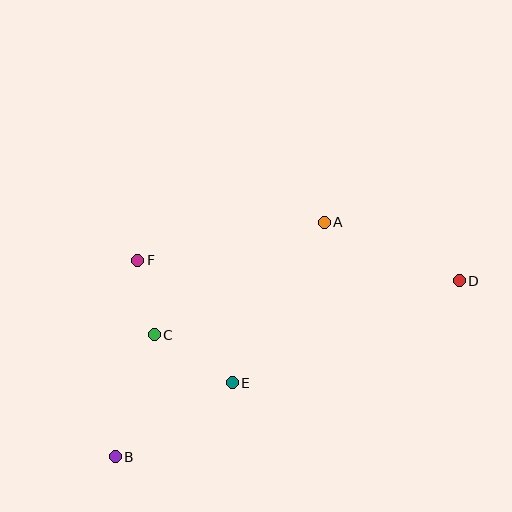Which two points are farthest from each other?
Points B and D are farthest from each other.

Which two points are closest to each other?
Points C and F are closest to each other.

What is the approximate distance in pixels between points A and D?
The distance between A and D is approximately 147 pixels.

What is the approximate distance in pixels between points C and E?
The distance between C and E is approximately 92 pixels.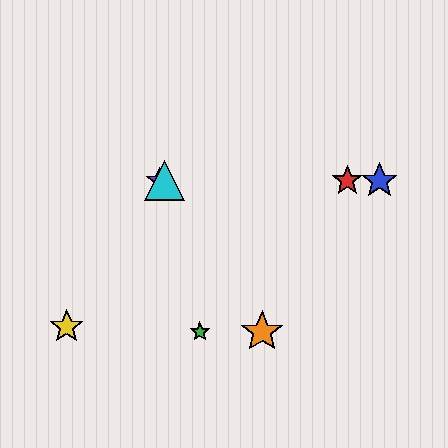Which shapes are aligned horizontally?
The red star, the blue star, the purple star, the cyan triangle are aligned horizontally.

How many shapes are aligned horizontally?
4 shapes (the red star, the blue star, the purple star, the cyan triangle) are aligned horizontally.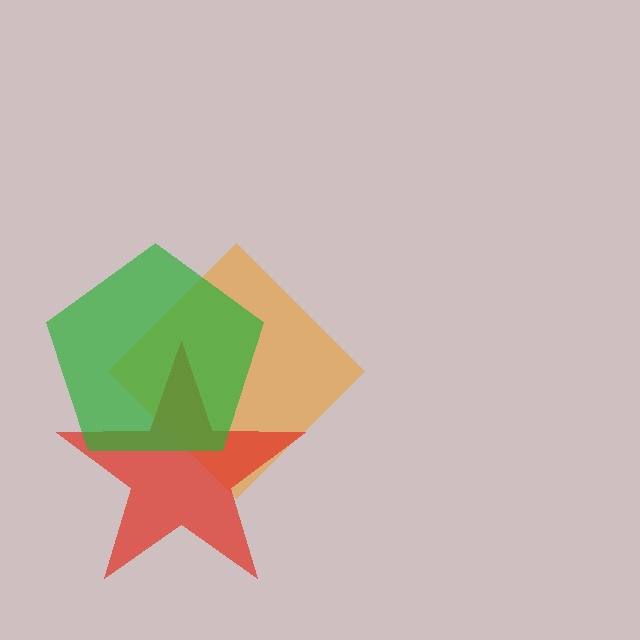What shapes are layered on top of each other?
The layered shapes are: an orange diamond, a red star, a green pentagon.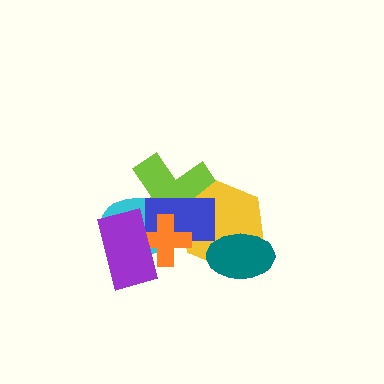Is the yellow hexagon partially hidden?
Yes, it is partially covered by another shape.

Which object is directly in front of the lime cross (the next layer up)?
The yellow hexagon is directly in front of the lime cross.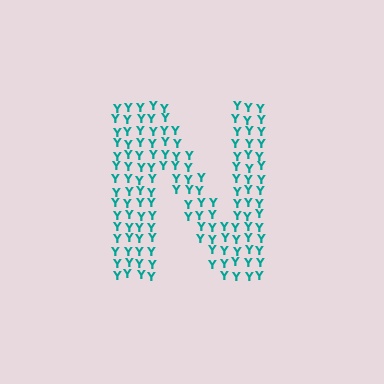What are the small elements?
The small elements are letter Y's.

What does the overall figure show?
The overall figure shows the letter N.